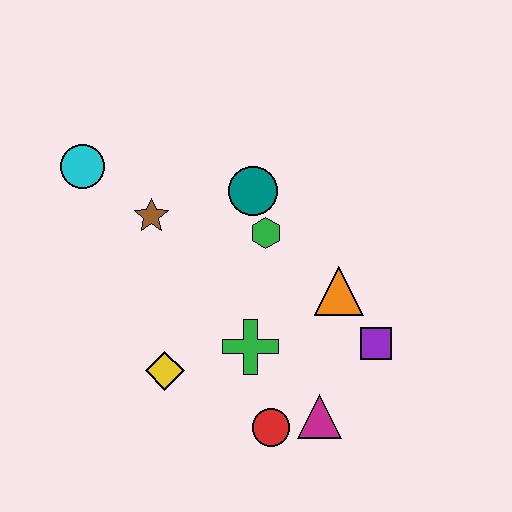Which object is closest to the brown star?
The cyan circle is closest to the brown star.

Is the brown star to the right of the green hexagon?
No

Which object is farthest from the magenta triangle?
The cyan circle is farthest from the magenta triangle.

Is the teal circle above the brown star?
Yes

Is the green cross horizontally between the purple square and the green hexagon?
No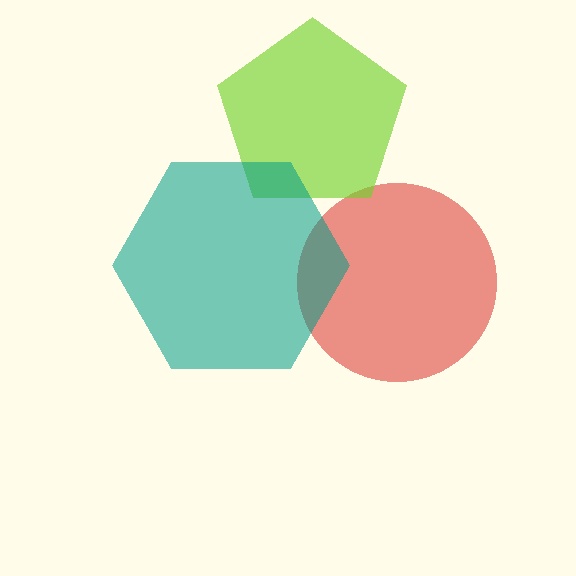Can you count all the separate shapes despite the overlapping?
Yes, there are 3 separate shapes.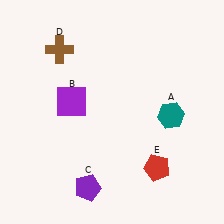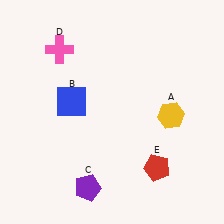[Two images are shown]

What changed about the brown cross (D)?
In Image 1, D is brown. In Image 2, it changed to pink.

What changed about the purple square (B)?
In Image 1, B is purple. In Image 2, it changed to blue.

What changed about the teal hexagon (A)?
In Image 1, A is teal. In Image 2, it changed to yellow.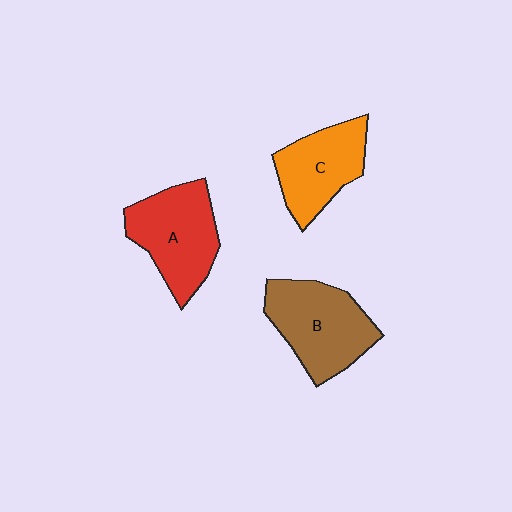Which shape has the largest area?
Shape B (brown).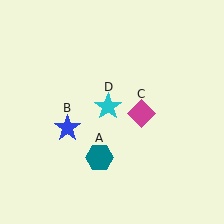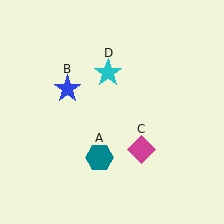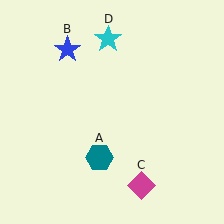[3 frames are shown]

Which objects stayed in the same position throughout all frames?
Teal hexagon (object A) remained stationary.